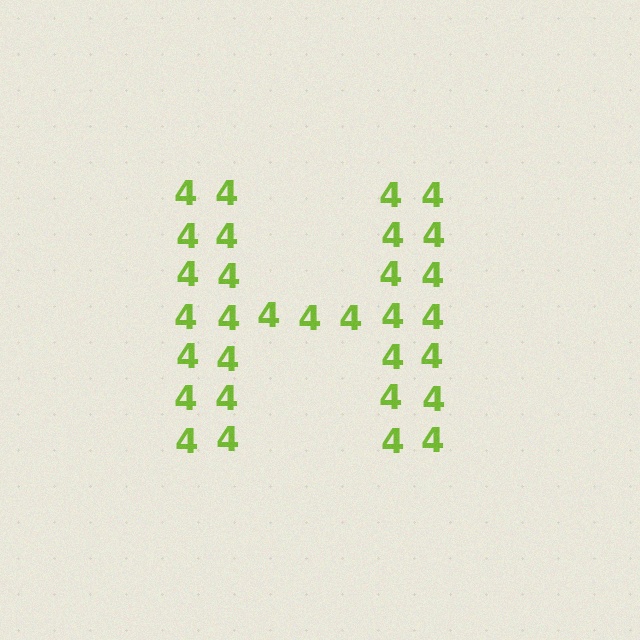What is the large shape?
The large shape is the letter H.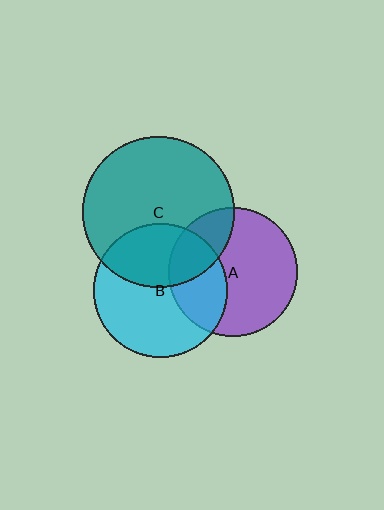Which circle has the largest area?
Circle C (teal).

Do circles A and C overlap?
Yes.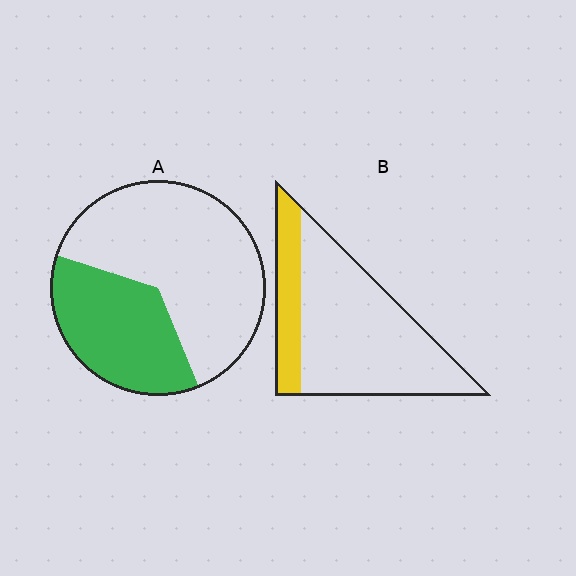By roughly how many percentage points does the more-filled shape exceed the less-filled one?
By roughly 15 percentage points (A over B).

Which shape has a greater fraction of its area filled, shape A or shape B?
Shape A.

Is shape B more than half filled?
No.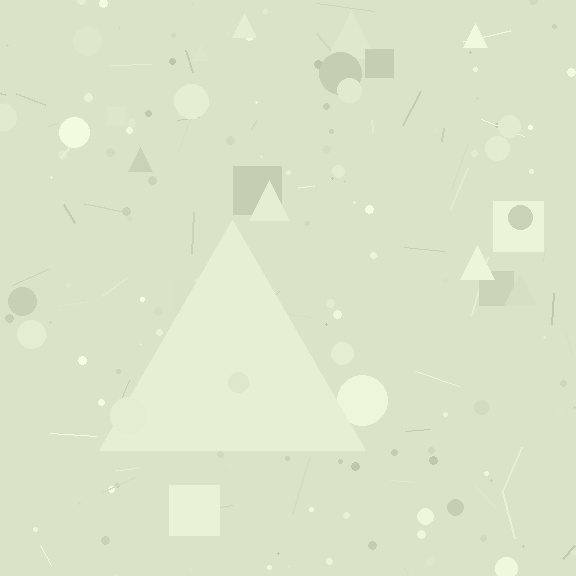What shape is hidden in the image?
A triangle is hidden in the image.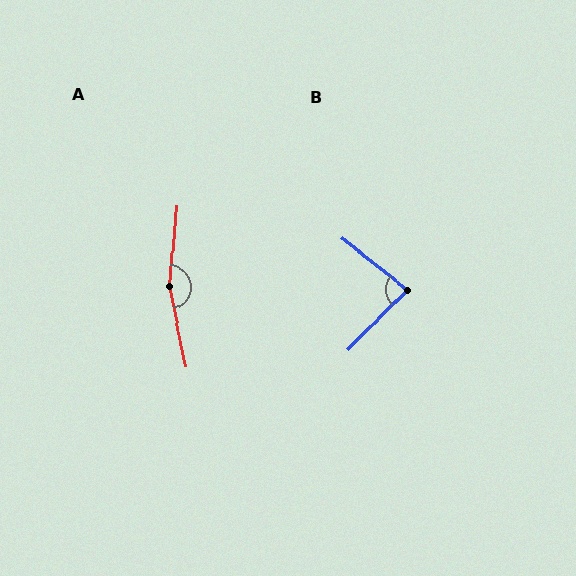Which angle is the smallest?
B, at approximately 83 degrees.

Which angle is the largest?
A, at approximately 163 degrees.